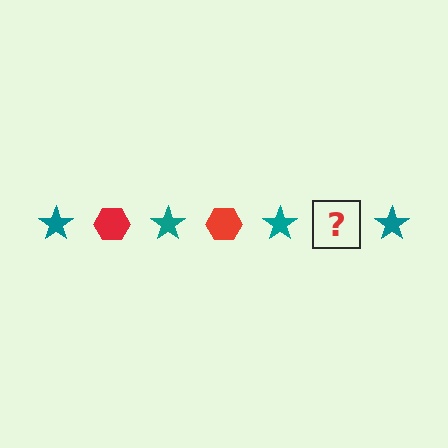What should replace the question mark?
The question mark should be replaced with a red hexagon.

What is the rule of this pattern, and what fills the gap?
The rule is that the pattern alternates between teal star and red hexagon. The gap should be filled with a red hexagon.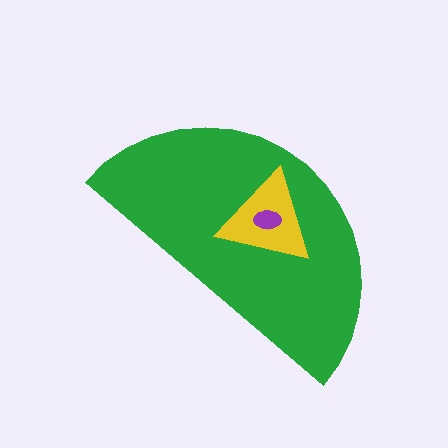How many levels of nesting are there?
3.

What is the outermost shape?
The green semicircle.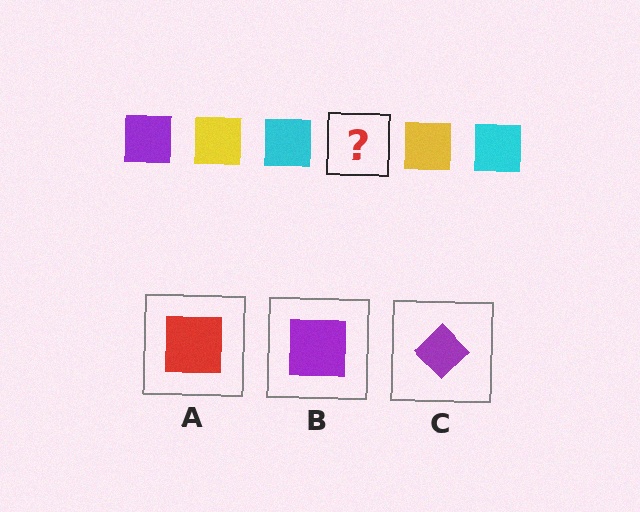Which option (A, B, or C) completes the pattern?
B.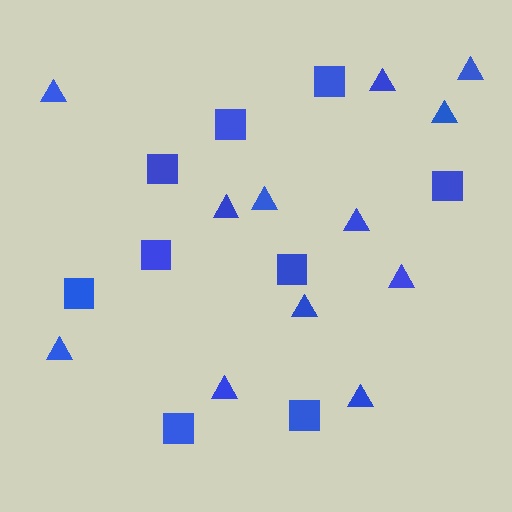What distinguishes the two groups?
There are 2 groups: one group of triangles (12) and one group of squares (9).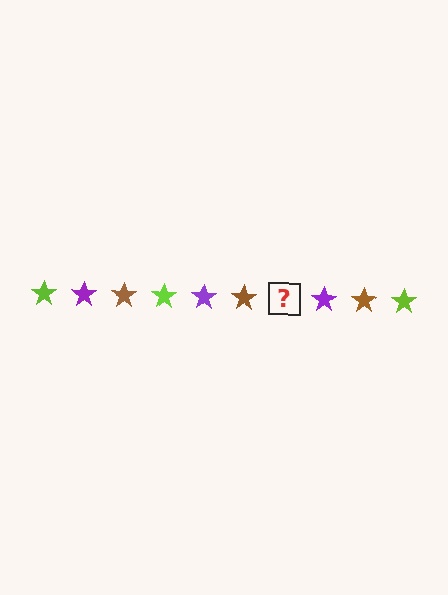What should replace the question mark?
The question mark should be replaced with a lime star.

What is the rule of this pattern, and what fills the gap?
The rule is that the pattern cycles through lime, purple, brown stars. The gap should be filled with a lime star.